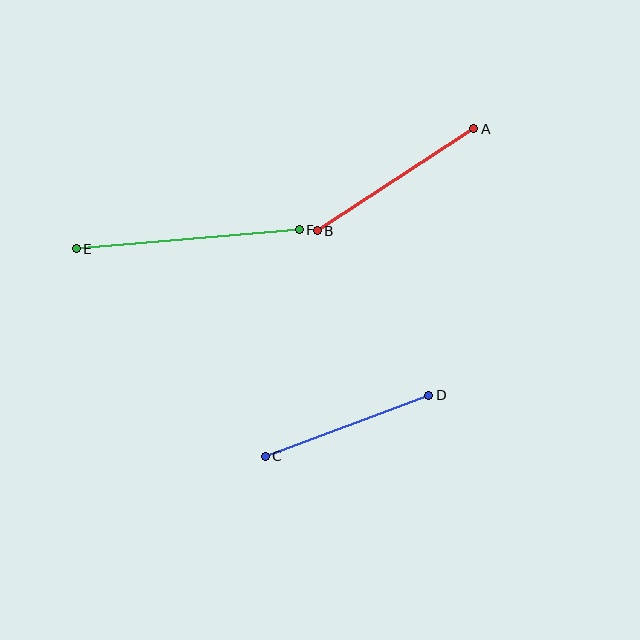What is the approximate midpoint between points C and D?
The midpoint is at approximately (347, 426) pixels.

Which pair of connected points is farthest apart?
Points E and F are farthest apart.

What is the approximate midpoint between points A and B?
The midpoint is at approximately (396, 180) pixels.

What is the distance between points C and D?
The distance is approximately 175 pixels.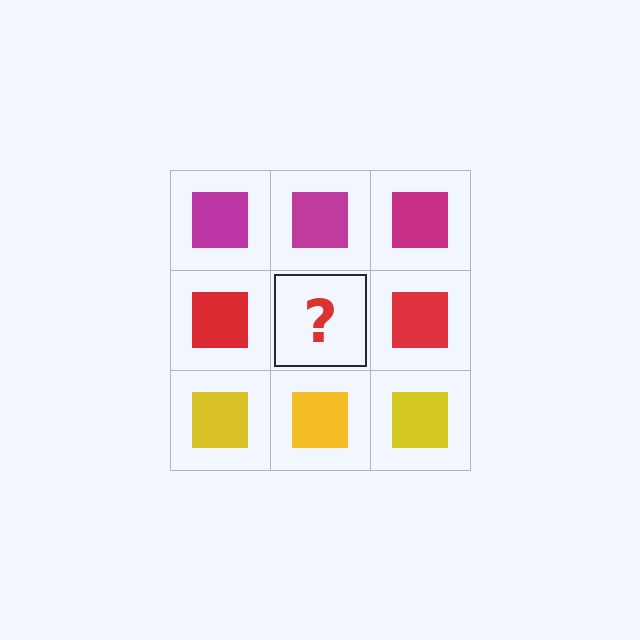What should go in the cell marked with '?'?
The missing cell should contain a red square.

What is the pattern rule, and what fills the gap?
The rule is that each row has a consistent color. The gap should be filled with a red square.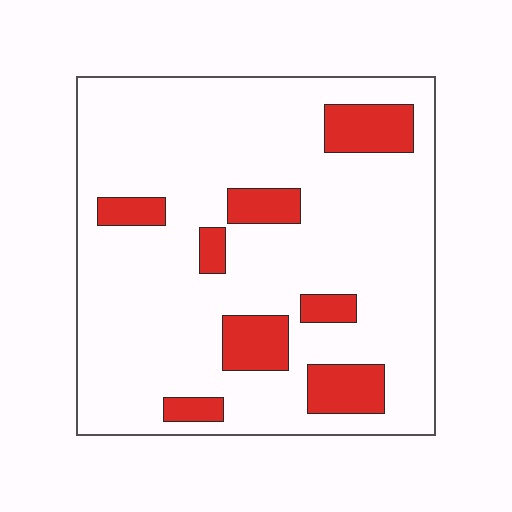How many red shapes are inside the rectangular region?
8.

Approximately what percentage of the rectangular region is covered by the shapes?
Approximately 15%.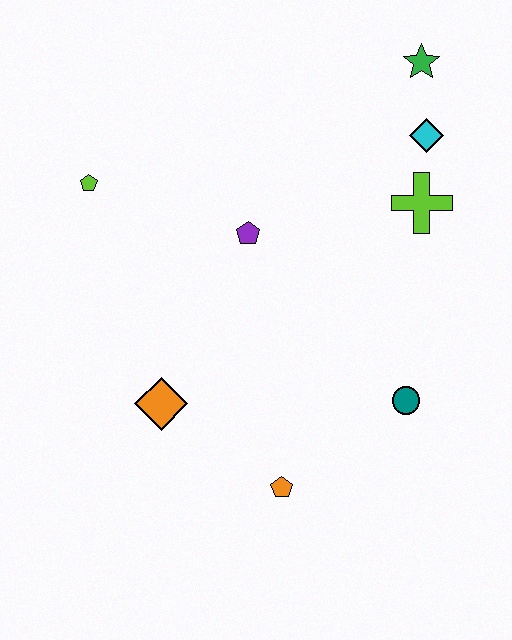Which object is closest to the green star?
The cyan diamond is closest to the green star.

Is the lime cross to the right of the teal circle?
Yes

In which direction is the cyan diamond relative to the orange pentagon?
The cyan diamond is above the orange pentagon.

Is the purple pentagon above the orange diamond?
Yes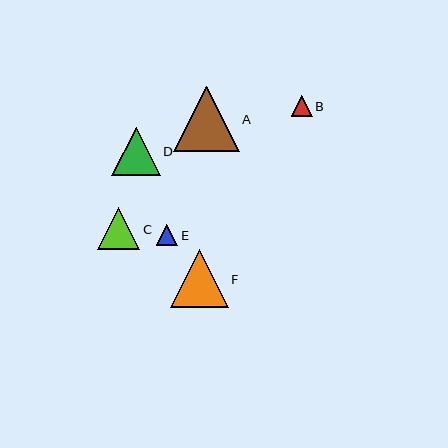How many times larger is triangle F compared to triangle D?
Triangle F is approximately 1.2 times the size of triangle D.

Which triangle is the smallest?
Triangle B is the smallest with a size of approximately 21 pixels.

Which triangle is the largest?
Triangle A is the largest with a size of approximately 65 pixels.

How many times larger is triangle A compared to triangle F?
Triangle A is approximately 1.1 times the size of triangle F.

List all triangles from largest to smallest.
From largest to smallest: A, F, D, C, E, B.